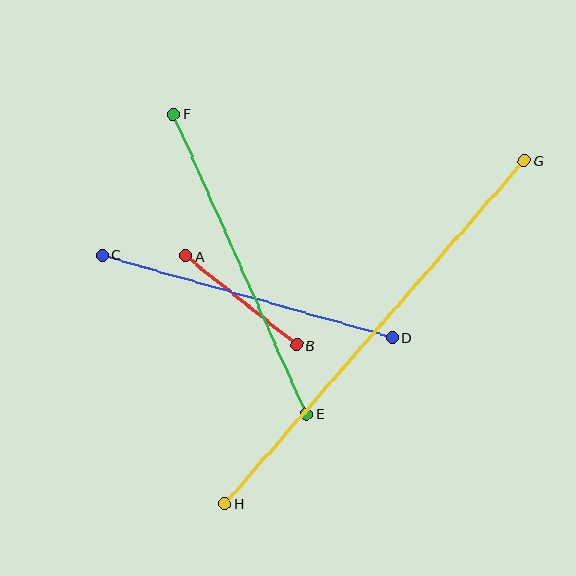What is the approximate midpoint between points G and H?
The midpoint is at approximately (375, 332) pixels.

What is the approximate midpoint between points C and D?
The midpoint is at approximately (247, 296) pixels.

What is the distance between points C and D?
The distance is approximately 301 pixels.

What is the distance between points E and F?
The distance is approximately 328 pixels.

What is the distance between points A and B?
The distance is approximately 143 pixels.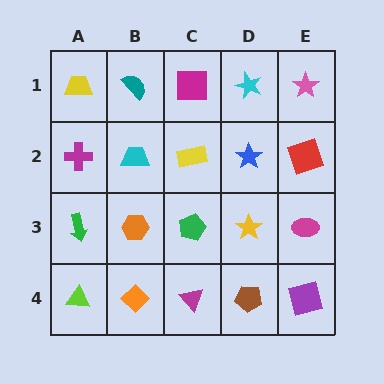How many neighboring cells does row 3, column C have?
4.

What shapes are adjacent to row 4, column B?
An orange hexagon (row 3, column B), a lime triangle (row 4, column A), a magenta triangle (row 4, column C).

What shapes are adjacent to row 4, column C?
A green pentagon (row 3, column C), an orange diamond (row 4, column B), a brown pentagon (row 4, column D).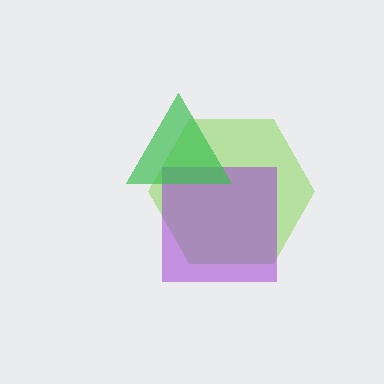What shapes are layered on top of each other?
The layered shapes are: a lime hexagon, a purple square, a green triangle.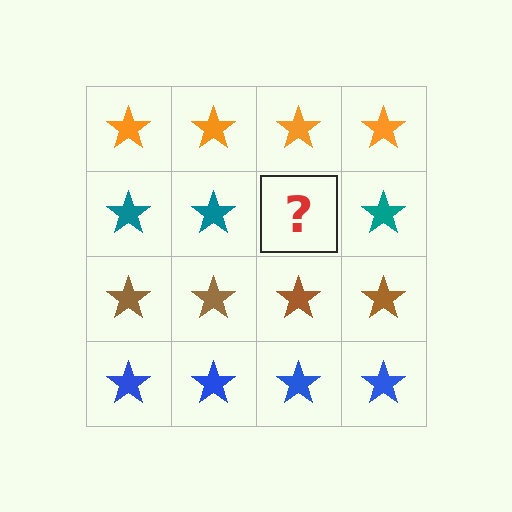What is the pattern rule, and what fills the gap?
The rule is that each row has a consistent color. The gap should be filled with a teal star.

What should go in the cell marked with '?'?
The missing cell should contain a teal star.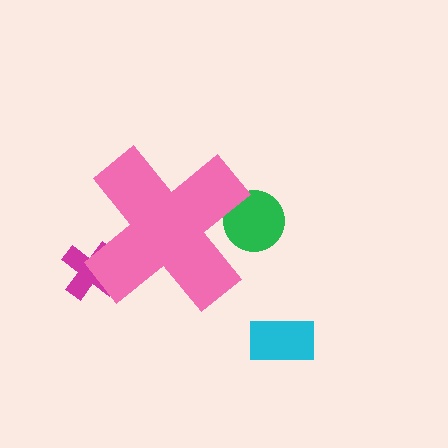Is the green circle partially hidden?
Yes, the green circle is partially hidden behind the pink cross.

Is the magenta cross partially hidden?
Yes, the magenta cross is partially hidden behind the pink cross.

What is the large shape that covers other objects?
A pink cross.